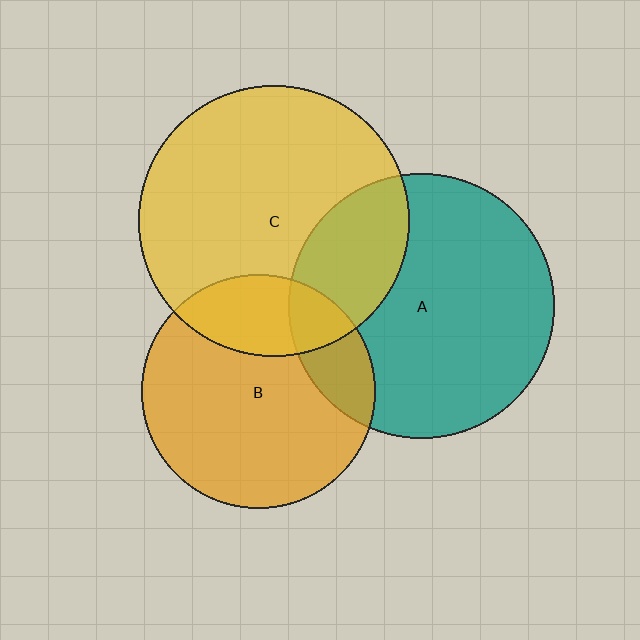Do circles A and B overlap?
Yes.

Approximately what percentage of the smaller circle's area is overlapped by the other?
Approximately 15%.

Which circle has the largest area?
Circle C (yellow).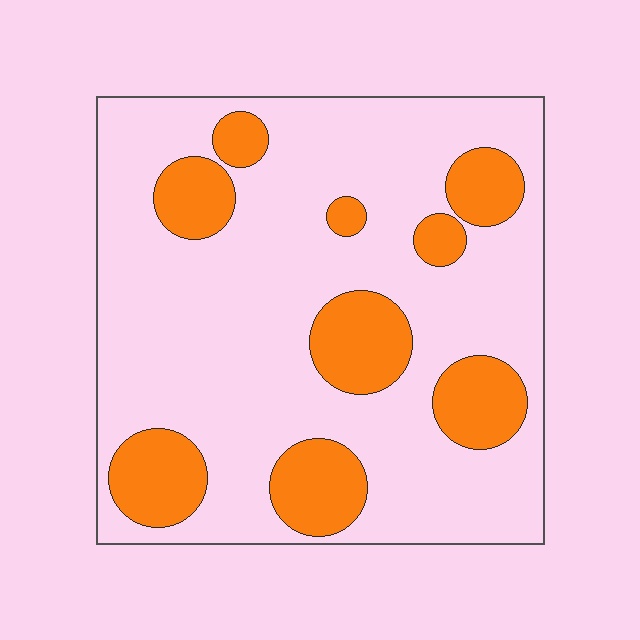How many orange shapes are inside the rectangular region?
9.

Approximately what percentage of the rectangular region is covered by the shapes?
Approximately 25%.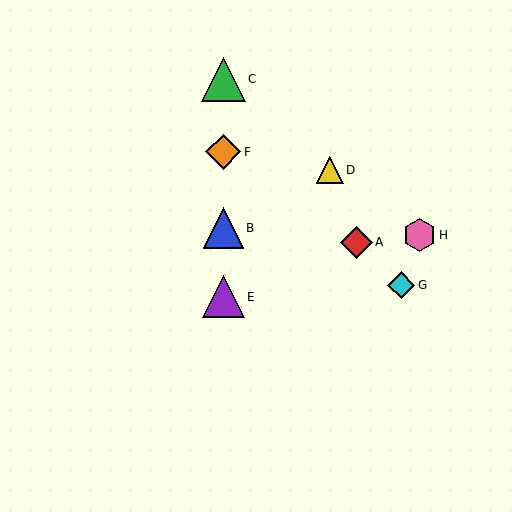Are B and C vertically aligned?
Yes, both are at x≈223.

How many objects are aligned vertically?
4 objects (B, C, E, F) are aligned vertically.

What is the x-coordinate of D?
Object D is at x≈330.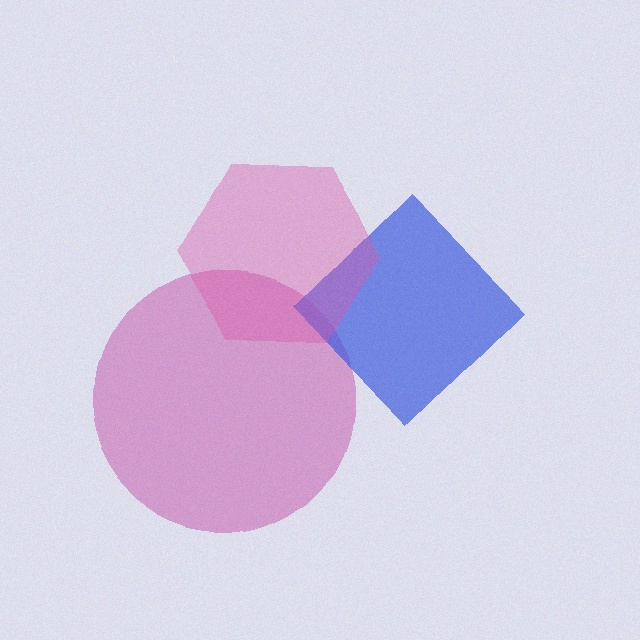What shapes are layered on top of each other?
The layered shapes are: a magenta circle, a blue diamond, a pink hexagon.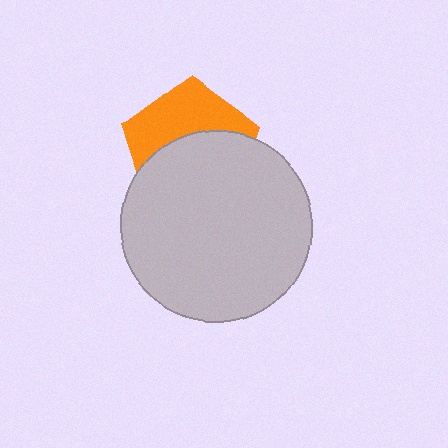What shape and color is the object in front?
The object in front is a light gray circle.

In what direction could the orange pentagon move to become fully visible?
The orange pentagon could move up. That would shift it out from behind the light gray circle entirely.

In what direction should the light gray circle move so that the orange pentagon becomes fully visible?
The light gray circle should move down. That is the shortest direction to clear the overlap and leave the orange pentagon fully visible.